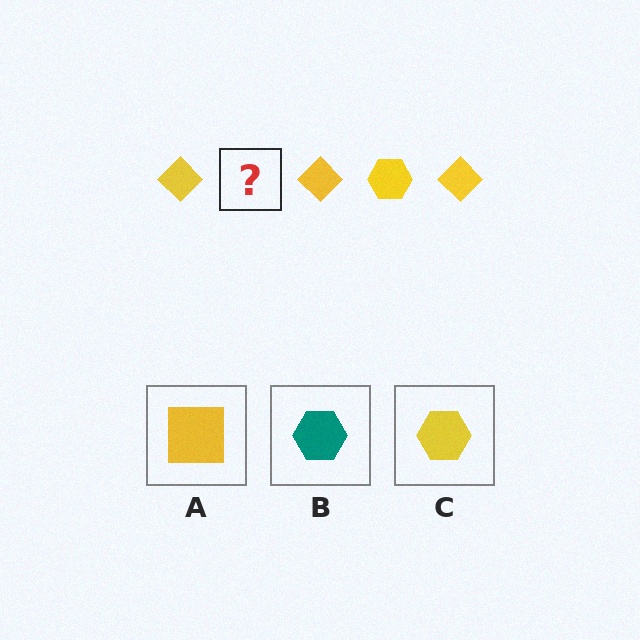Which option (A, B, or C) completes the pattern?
C.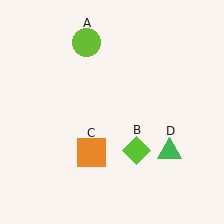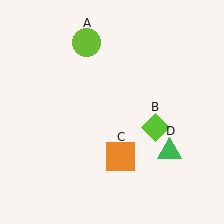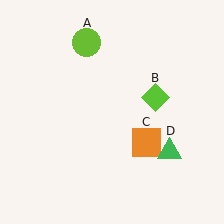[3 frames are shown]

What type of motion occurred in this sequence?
The lime diamond (object B), orange square (object C) rotated counterclockwise around the center of the scene.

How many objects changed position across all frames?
2 objects changed position: lime diamond (object B), orange square (object C).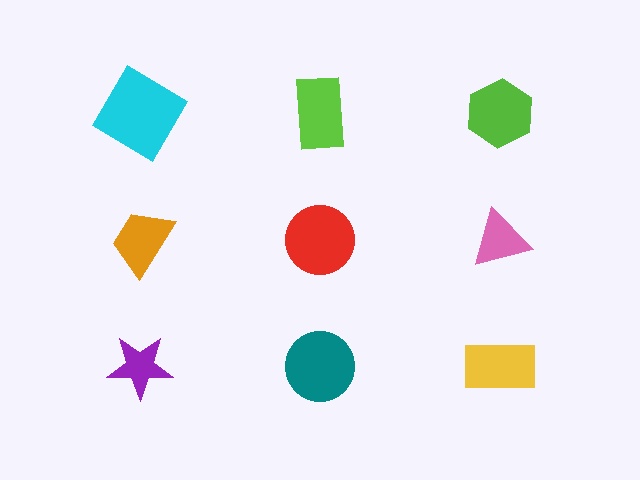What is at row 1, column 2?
A lime rectangle.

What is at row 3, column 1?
A purple star.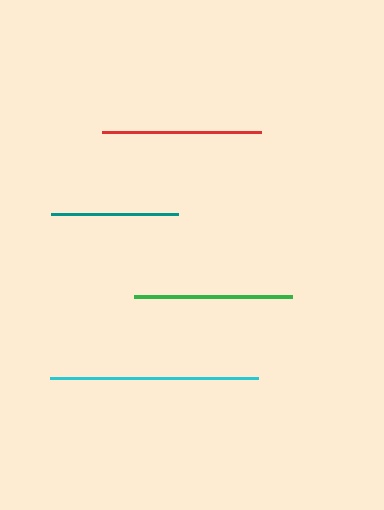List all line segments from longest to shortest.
From longest to shortest: cyan, red, green, teal.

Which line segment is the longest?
The cyan line is the longest at approximately 208 pixels.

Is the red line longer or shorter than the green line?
The red line is longer than the green line.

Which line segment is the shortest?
The teal line is the shortest at approximately 127 pixels.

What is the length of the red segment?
The red segment is approximately 159 pixels long.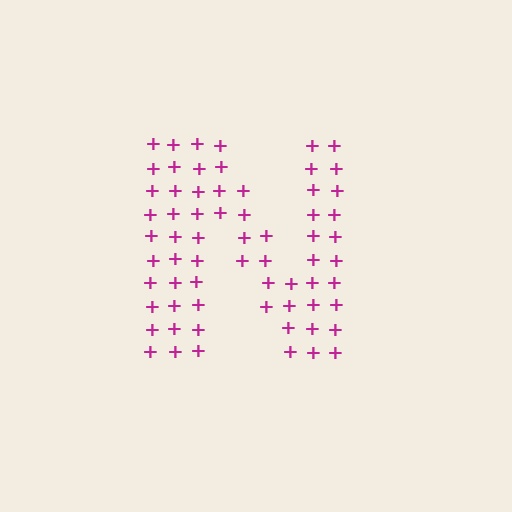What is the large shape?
The large shape is the letter N.